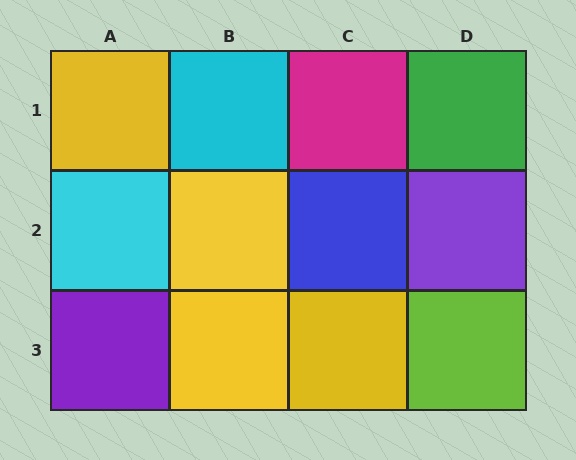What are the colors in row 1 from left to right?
Yellow, cyan, magenta, green.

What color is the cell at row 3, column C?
Yellow.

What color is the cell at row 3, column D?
Lime.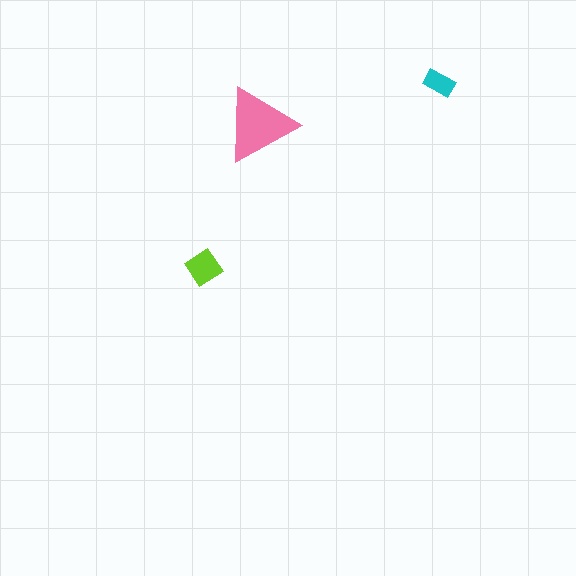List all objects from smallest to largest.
The cyan rectangle, the lime diamond, the pink triangle.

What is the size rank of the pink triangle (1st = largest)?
1st.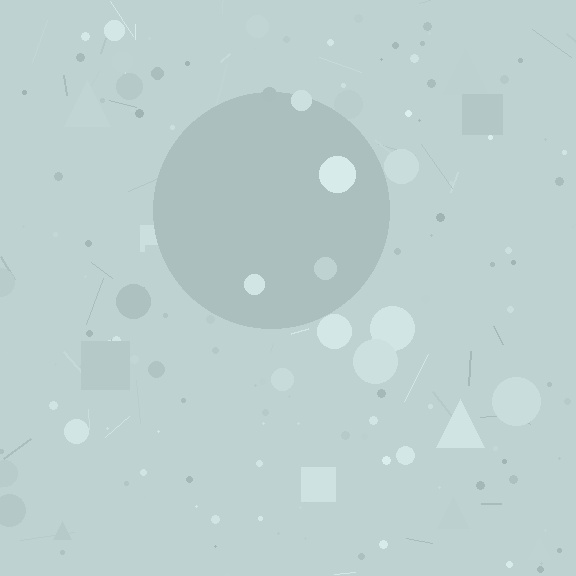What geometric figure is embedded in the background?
A circle is embedded in the background.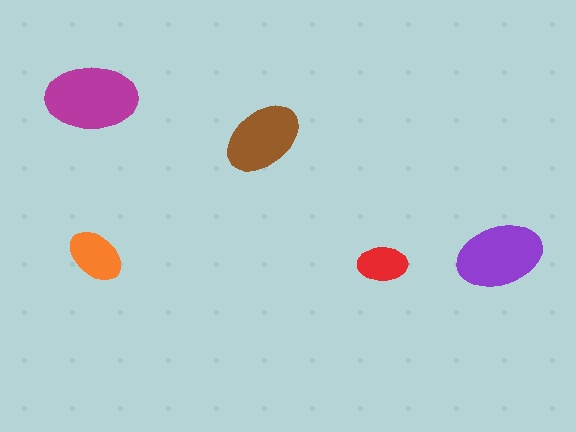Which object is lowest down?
The red ellipse is bottommost.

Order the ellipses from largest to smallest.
the magenta one, the purple one, the brown one, the orange one, the red one.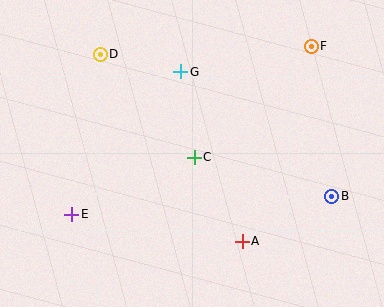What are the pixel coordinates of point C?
Point C is at (194, 157).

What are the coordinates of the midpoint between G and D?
The midpoint between G and D is at (140, 63).